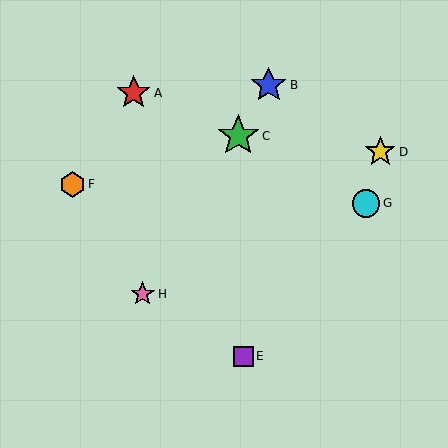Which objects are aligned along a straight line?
Objects B, C, H are aligned along a straight line.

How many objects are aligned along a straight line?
3 objects (B, C, H) are aligned along a straight line.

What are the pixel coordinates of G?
Object G is at (366, 203).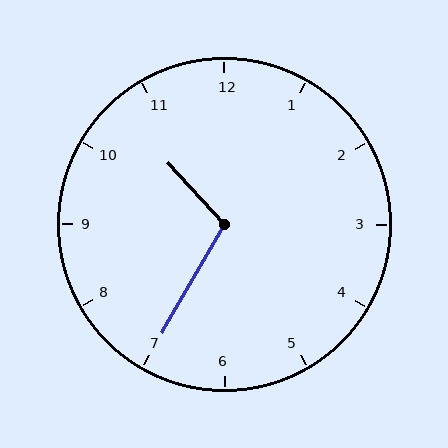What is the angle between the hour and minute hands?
Approximately 108 degrees.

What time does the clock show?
10:35.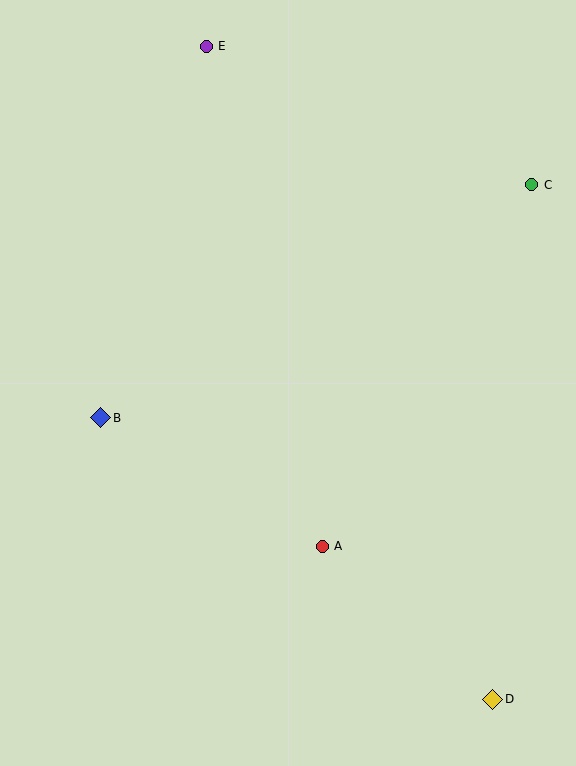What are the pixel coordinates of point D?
Point D is at (493, 699).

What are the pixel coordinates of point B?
Point B is at (101, 418).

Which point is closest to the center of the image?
Point A at (322, 546) is closest to the center.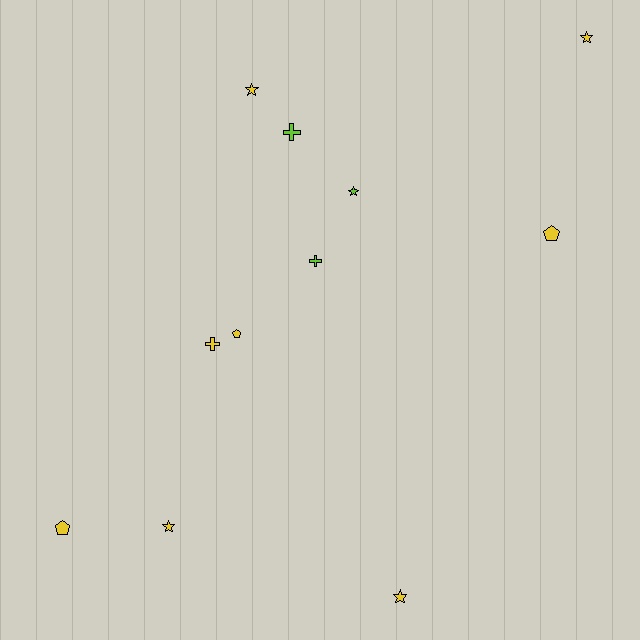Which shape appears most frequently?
Star, with 5 objects.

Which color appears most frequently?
Yellow, with 8 objects.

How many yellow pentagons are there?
There are 3 yellow pentagons.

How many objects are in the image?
There are 11 objects.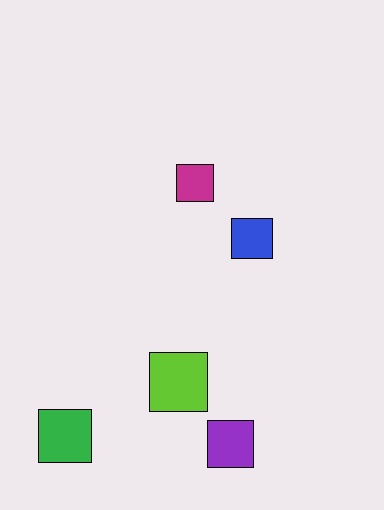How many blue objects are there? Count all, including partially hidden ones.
There is 1 blue object.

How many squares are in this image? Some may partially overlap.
There are 5 squares.